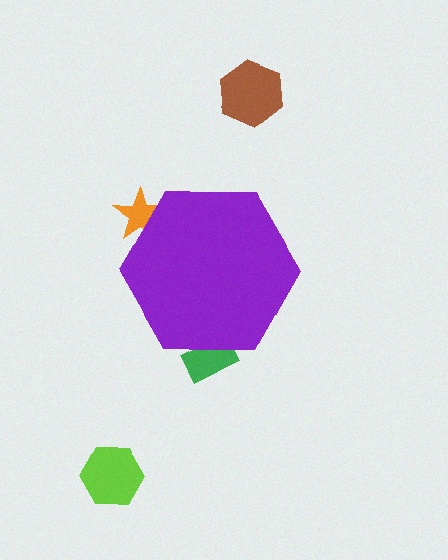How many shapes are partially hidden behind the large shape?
2 shapes are partially hidden.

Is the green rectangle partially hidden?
Yes, the green rectangle is partially hidden behind the purple hexagon.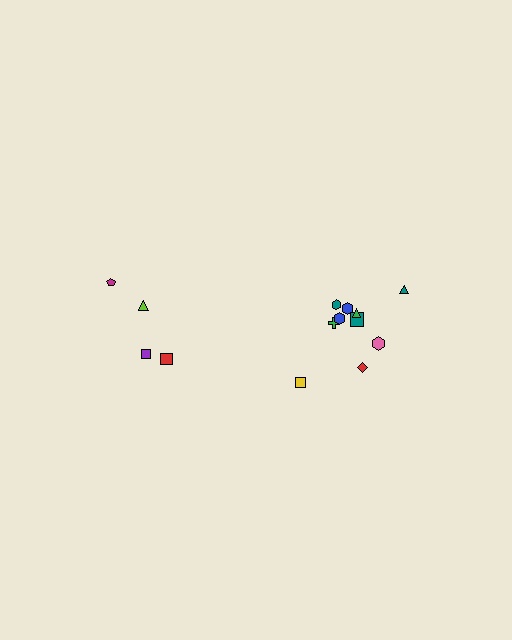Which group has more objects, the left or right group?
The right group.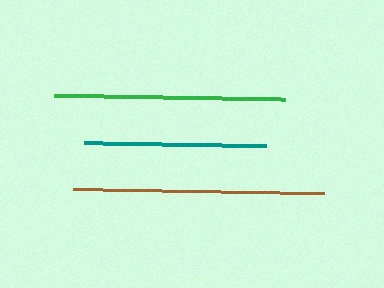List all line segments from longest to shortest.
From longest to shortest: brown, green, teal.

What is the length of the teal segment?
The teal segment is approximately 182 pixels long.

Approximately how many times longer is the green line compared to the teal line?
The green line is approximately 1.3 times the length of the teal line.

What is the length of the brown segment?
The brown segment is approximately 251 pixels long.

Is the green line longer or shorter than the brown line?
The brown line is longer than the green line.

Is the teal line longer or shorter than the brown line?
The brown line is longer than the teal line.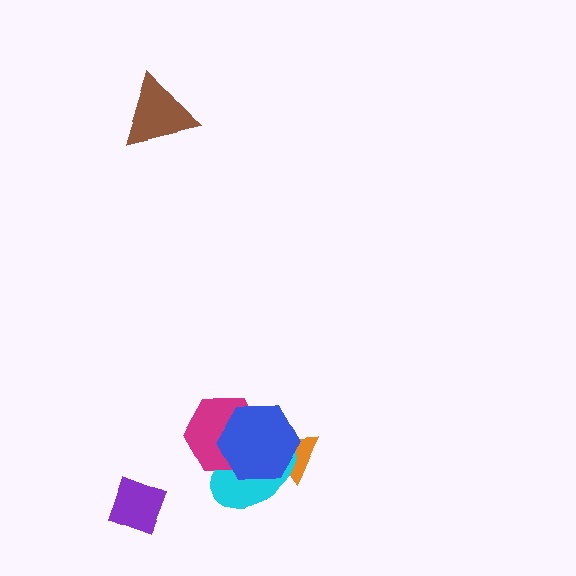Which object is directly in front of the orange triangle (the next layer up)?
The cyan ellipse is directly in front of the orange triangle.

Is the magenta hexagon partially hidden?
Yes, it is partially covered by another shape.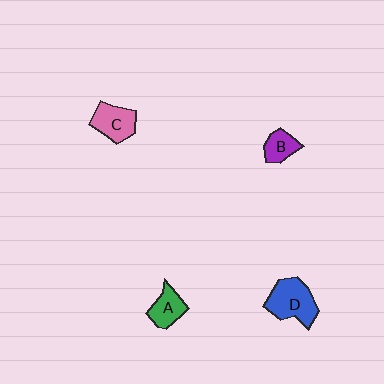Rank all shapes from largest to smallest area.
From largest to smallest: D (blue), C (pink), A (green), B (purple).